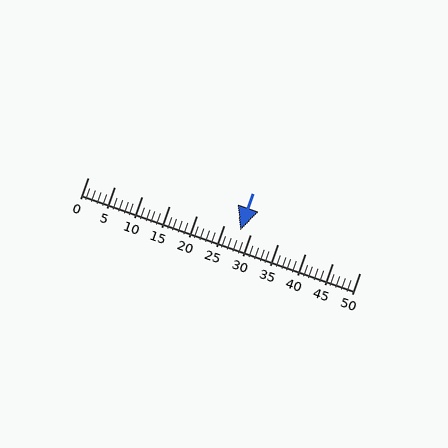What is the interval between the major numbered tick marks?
The major tick marks are spaced 5 units apart.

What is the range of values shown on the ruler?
The ruler shows values from 0 to 50.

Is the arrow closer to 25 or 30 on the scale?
The arrow is closer to 30.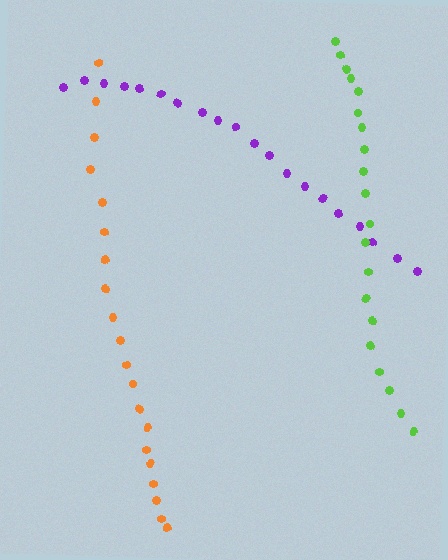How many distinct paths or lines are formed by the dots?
There are 3 distinct paths.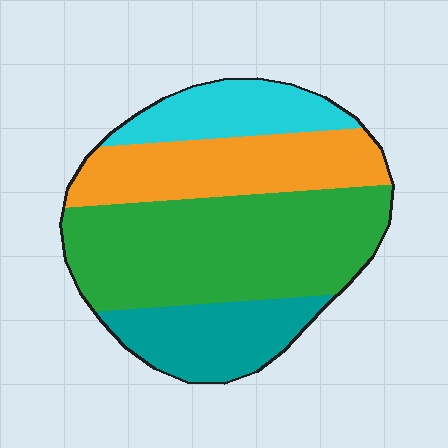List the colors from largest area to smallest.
From largest to smallest: green, orange, teal, cyan.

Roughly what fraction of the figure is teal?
Teal covers around 15% of the figure.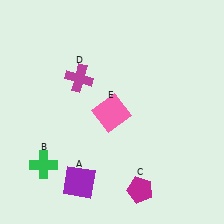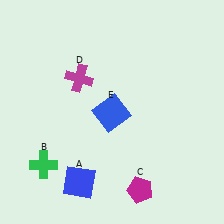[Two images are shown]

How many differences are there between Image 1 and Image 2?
There are 2 differences between the two images.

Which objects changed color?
A changed from purple to blue. E changed from pink to blue.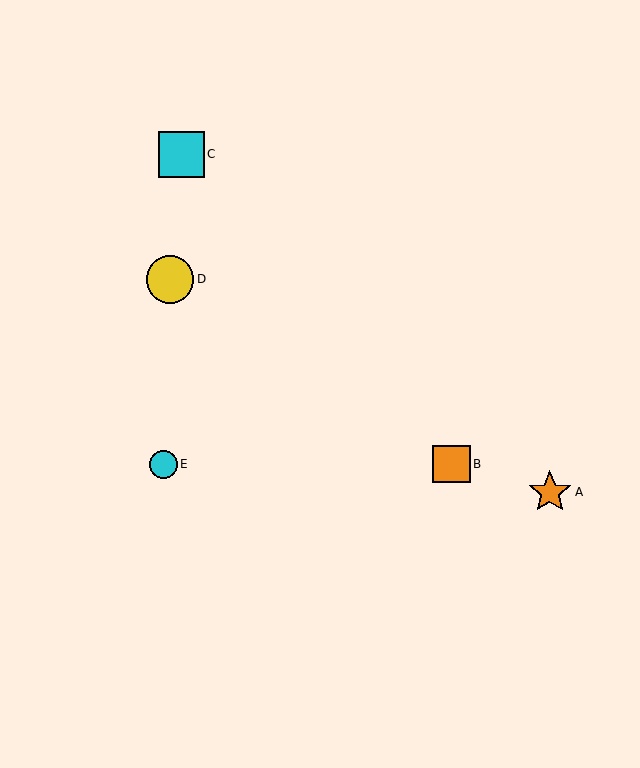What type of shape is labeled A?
Shape A is an orange star.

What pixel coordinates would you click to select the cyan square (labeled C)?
Click at (181, 154) to select the cyan square C.